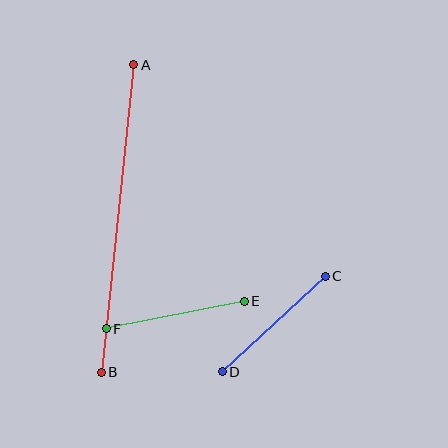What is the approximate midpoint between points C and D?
The midpoint is at approximately (274, 324) pixels.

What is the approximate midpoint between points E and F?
The midpoint is at approximately (175, 315) pixels.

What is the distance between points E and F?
The distance is approximately 141 pixels.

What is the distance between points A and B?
The distance is approximately 309 pixels.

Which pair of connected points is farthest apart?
Points A and B are farthest apart.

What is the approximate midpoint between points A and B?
The midpoint is at approximately (118, 218) pixels.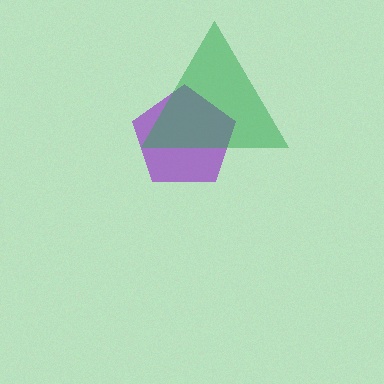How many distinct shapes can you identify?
There are 2 distinct shapes: a purple pentagon, a green triangle.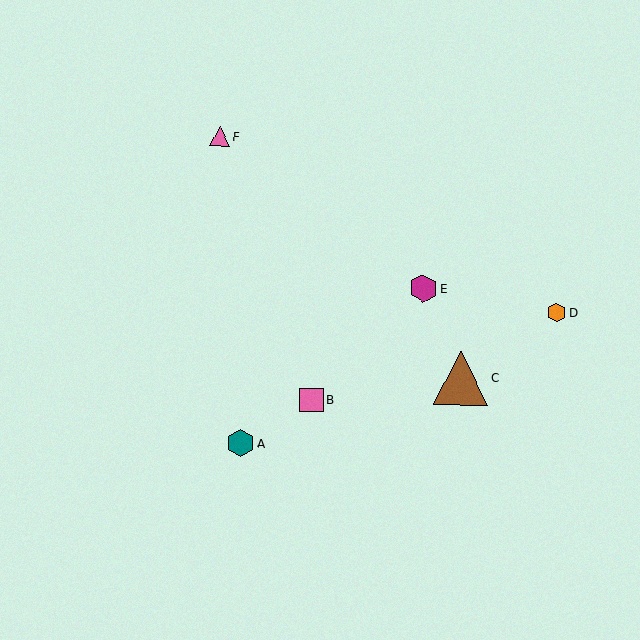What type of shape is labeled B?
Shape B is a pink square.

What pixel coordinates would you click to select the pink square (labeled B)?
Click at (311, 400) to select the pink square B.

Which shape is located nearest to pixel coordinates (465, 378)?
The brown triangle (labeled C) at (461, 378) is nearest to that location.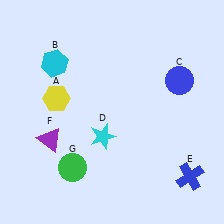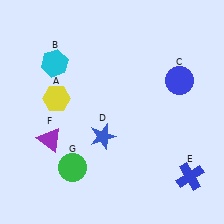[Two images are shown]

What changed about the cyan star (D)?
In Image 1, D is cyan. In Image 2, it changed to blue.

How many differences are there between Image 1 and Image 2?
There is 1 difference between the two images.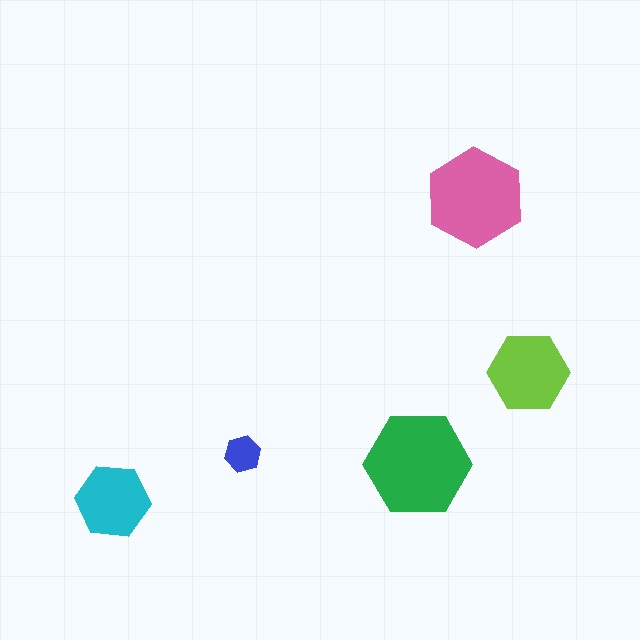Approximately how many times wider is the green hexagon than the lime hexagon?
About 1.5 times wider.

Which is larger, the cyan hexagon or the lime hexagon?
The lime one.